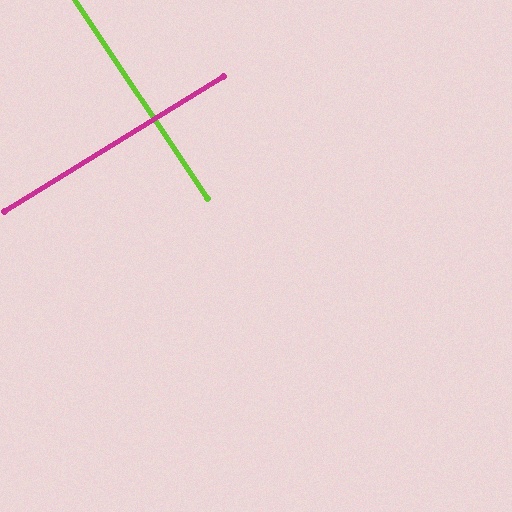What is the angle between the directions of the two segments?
Approximately 88 degrees.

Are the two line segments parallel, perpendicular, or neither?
Perpendicular — they meet at approximately 88°.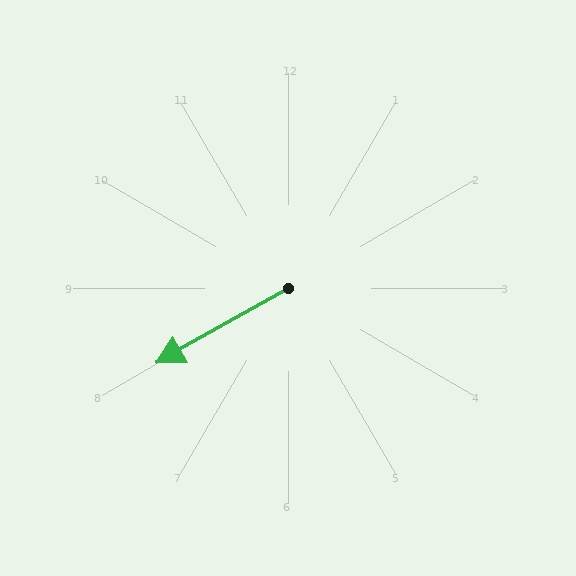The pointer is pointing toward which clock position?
Roughly 8 o'clock.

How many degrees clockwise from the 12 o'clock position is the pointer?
Approximately 240 degrees.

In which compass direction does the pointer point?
Southwest.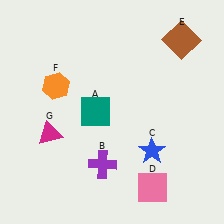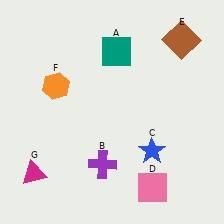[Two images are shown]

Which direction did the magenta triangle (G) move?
The magenta triangle (G) moved down.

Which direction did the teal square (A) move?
The teal square (A) moved up.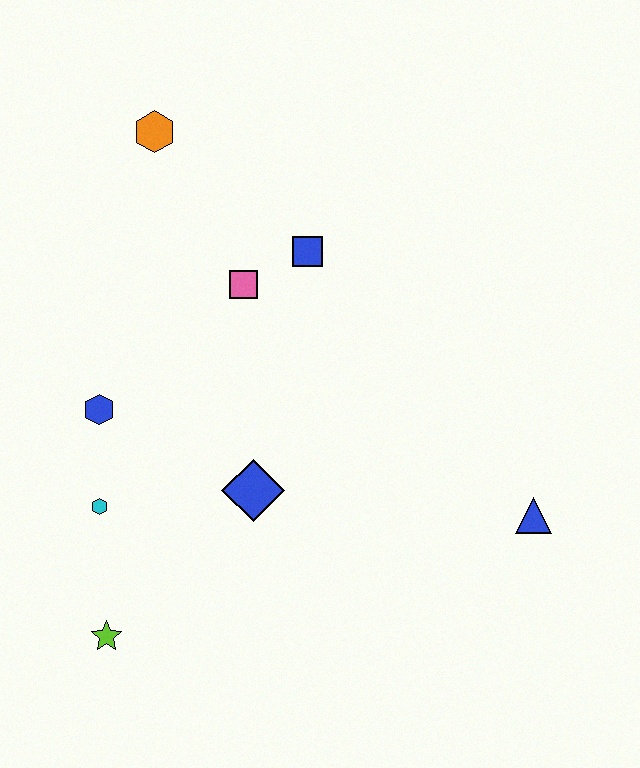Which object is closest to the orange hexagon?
The pink square is closest to the orange hexagon.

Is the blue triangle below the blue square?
Yes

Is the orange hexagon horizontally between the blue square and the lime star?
Yes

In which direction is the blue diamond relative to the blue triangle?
The blue diamond is to the left of the blue triangle.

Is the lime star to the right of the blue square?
No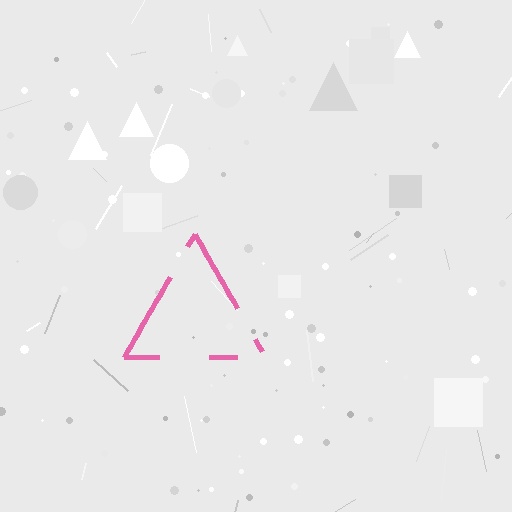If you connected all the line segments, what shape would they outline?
They would outline a triangle.